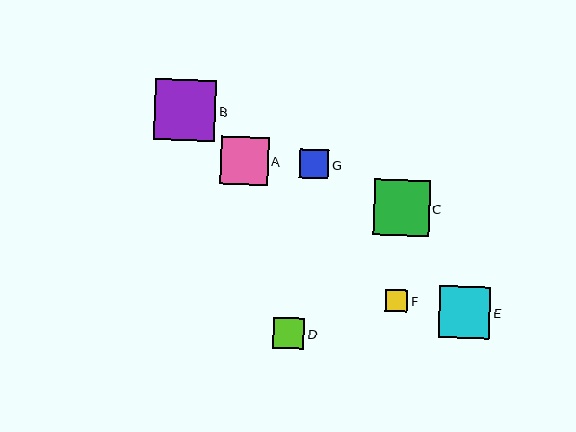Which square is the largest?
Square B is the largest with a size of approximately 61 pixels.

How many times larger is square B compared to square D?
Square B is approximately 2.0 times the size of square D.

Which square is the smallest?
Square F is the smallest with a size of approximately 22 pixels.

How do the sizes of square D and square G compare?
Square D and square G are approximately the same size.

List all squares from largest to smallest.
From largest to smallest: B, C, E, A, D, G, F.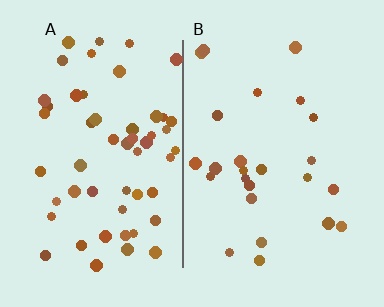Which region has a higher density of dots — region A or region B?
A (the left).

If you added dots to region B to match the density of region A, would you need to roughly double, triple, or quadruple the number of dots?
Approximately double.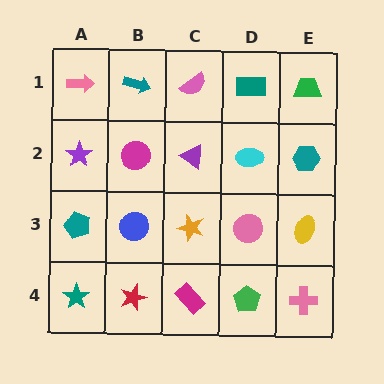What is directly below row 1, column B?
A magenta circle.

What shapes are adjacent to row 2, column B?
A teal arrow (row 1, column B), a blue circle (row 3, column B), a purple star (row 2, column A), a purple triangle (row 2, column C).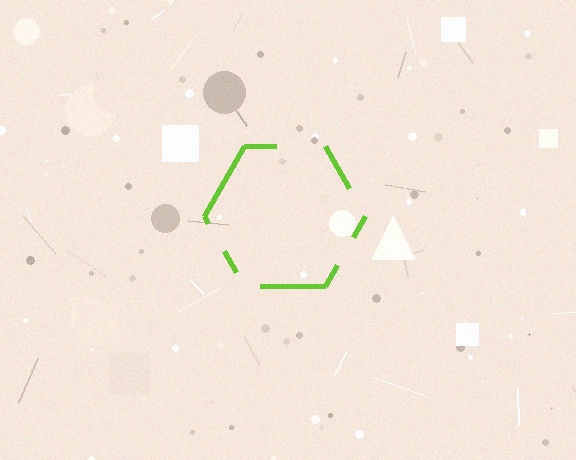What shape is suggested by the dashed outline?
The dashed outline suggests a hexagon.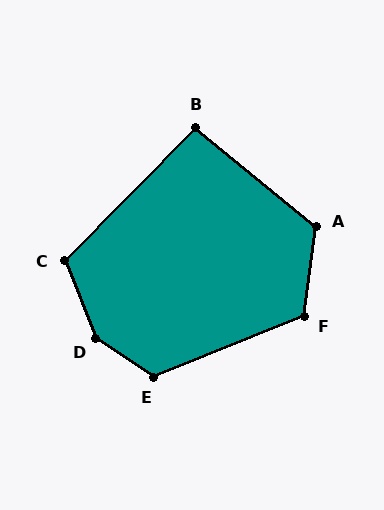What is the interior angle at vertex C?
Approximately 114 degrees (obtuse).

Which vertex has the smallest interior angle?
B, at approximately 95 degrees.